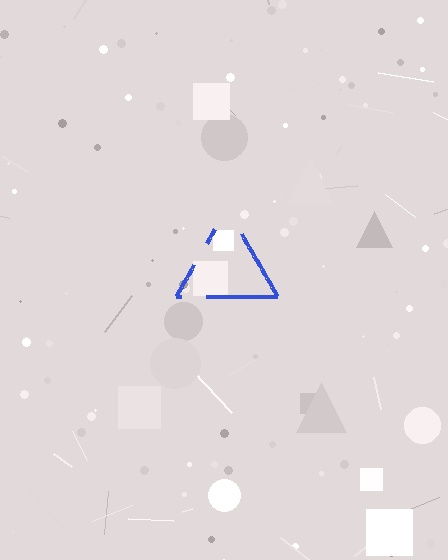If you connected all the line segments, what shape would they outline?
They would outline a triangle.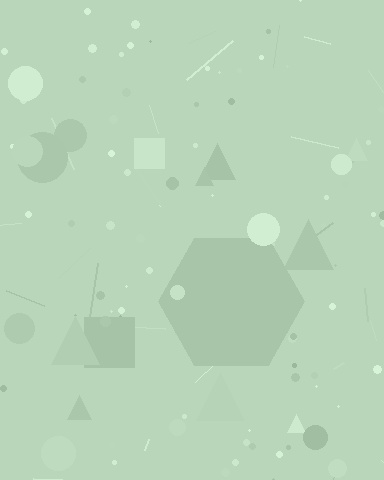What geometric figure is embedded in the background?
A hexagon is embedded in the background.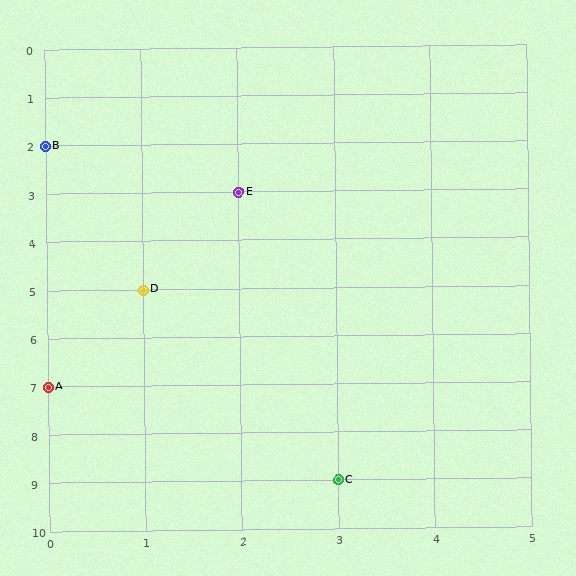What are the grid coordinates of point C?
Point C is at grid coordinates (3, 9).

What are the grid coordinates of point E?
Point E is at grid coordinates (2, 3).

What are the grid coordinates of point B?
Point B is at grid coordinates (0, 2).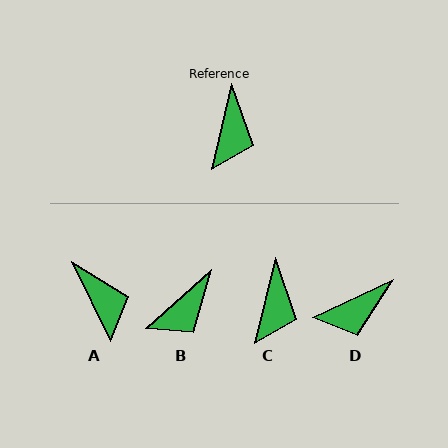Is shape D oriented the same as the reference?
No, it is off by about 51 degrees.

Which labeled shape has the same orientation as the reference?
C.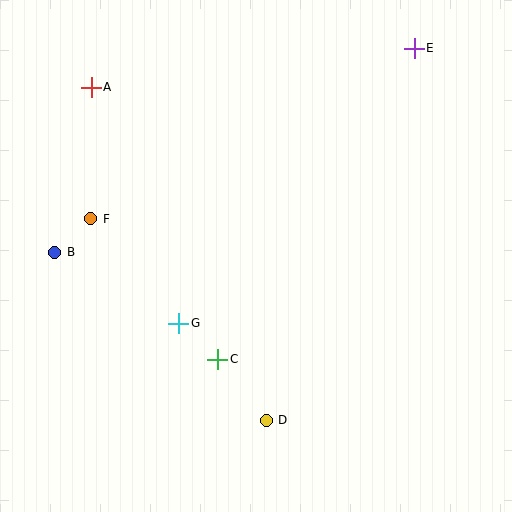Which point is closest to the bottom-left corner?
Point G is closest to the bottom-left corner.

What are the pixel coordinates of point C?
Point C is at (218, 359).